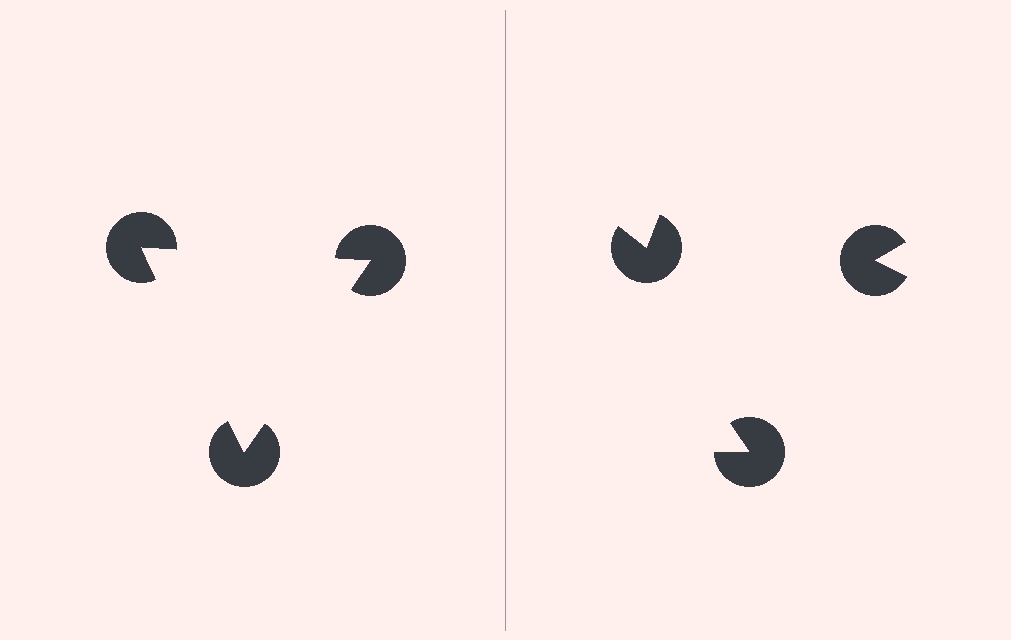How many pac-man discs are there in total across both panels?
6 — 3 on each side.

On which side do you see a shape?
An illusory triangle appears on the left side. On the right side the wedge cuts are rotated, so no coherent shape forms.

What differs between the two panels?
The pac-man discs are positioned identically on both sides; only the wedge orientations differ. On the left they align to a triangle; on the right they are misaligned.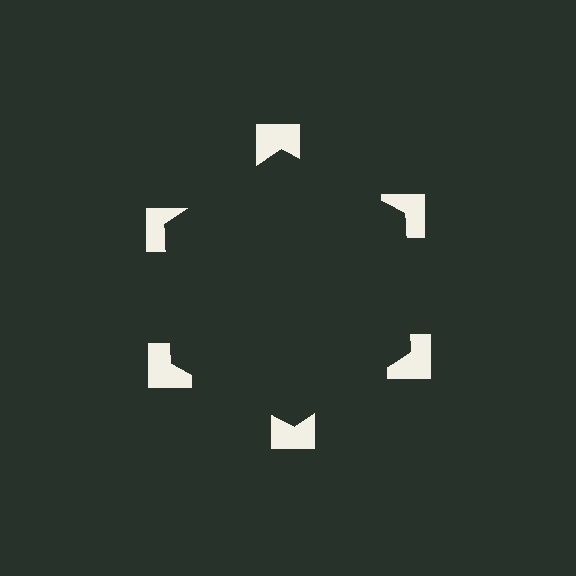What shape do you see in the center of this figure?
An illusory hexagon — its edges are inferred from the aligned wedge cuts in the notched squares, not physically drawn.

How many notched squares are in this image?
There are 6 — one at each vertex of the illusory hexagon.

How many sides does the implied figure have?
6 sides.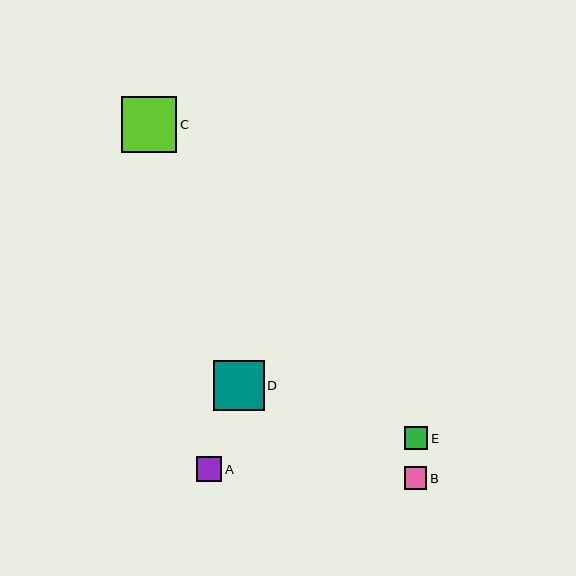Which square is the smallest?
Square B is the smallest with a size of approximately 23 pixels.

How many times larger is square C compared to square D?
Square C is approximately 1.1 times the size of square D.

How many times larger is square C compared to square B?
Square C is approximately 2.5 times the size of square B.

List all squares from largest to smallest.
From largest to smallest: C, D, A, E, B.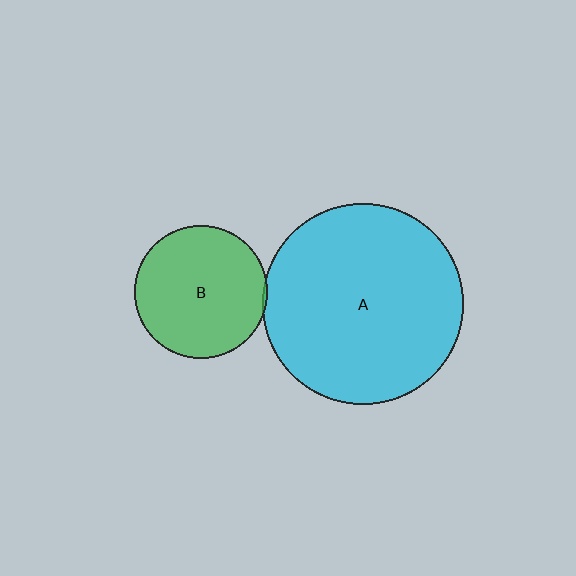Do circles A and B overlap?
Yes.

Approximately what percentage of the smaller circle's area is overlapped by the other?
Approximately 5%.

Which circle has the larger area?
Circle A (cyan).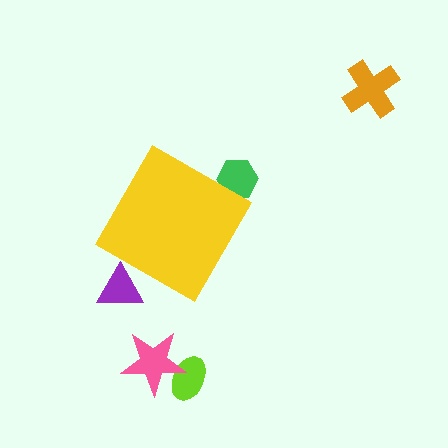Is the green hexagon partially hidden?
Yes, the green hexagon is partially hidden behind the yellow diamond.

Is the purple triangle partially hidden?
Yes, the purple triangle is partially hidden behind the yellow diamond.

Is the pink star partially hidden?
No, the pink star is fully visible.